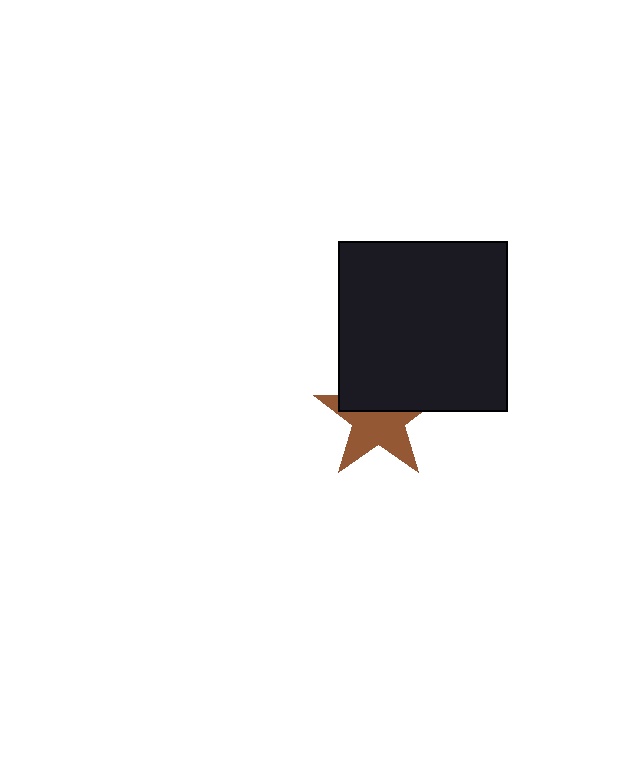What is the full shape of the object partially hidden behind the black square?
The partially hidden object is a brown star.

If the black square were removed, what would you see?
You would see the complete brown star.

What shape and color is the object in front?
The object in front is a black square.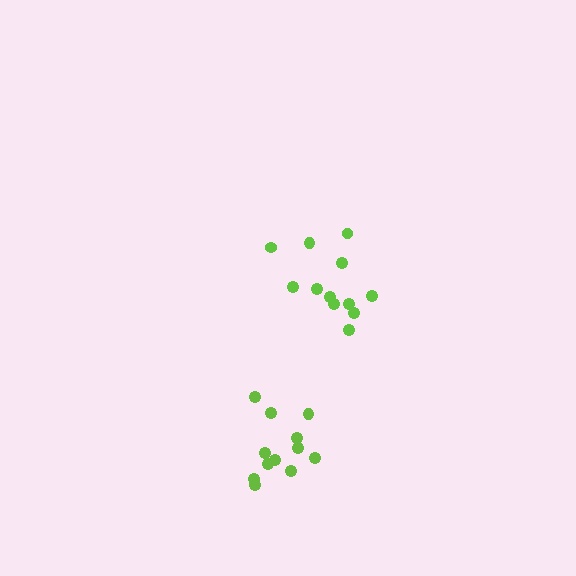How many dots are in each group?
Group 1: 12 dots, Group 2: 12 dots (24 total).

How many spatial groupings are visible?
There are 2 spatial groupings.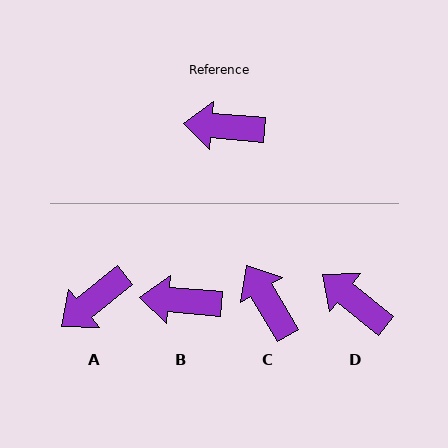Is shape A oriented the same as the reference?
No, it is off by about 44 degrees.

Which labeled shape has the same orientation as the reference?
B.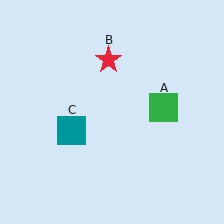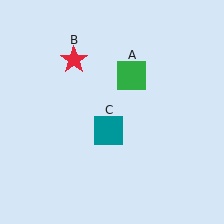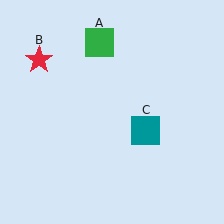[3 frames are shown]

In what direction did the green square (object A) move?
The green square (object A) moved up and to the left.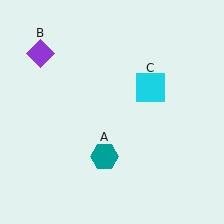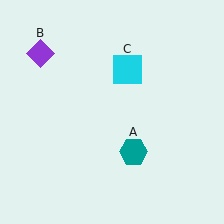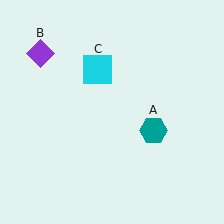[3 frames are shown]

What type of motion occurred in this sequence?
The teal hexagon (object A), cyan square (object C) rotated counterclockwise around the center of the scene.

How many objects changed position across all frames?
2 objects changed position: teal hexagon (object A), cyan square (object C).